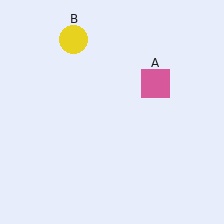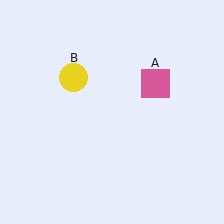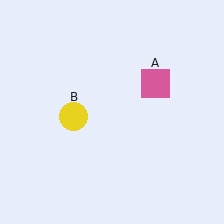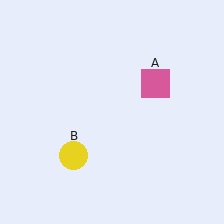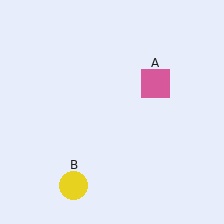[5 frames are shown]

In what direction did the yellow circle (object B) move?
The yellow circle (object B) moved down.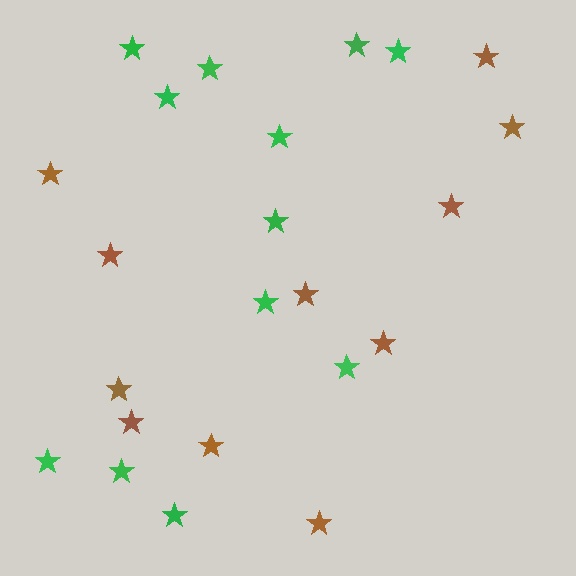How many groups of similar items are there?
There are 2 groups: one group of green stars (12) and one group of brown stars (11).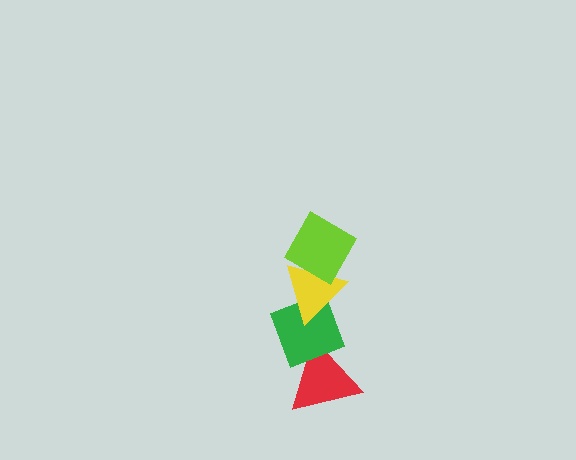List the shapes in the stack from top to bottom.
From top to bottom: the lime diamond, the yellow triangle, the green diamond, the red triangle.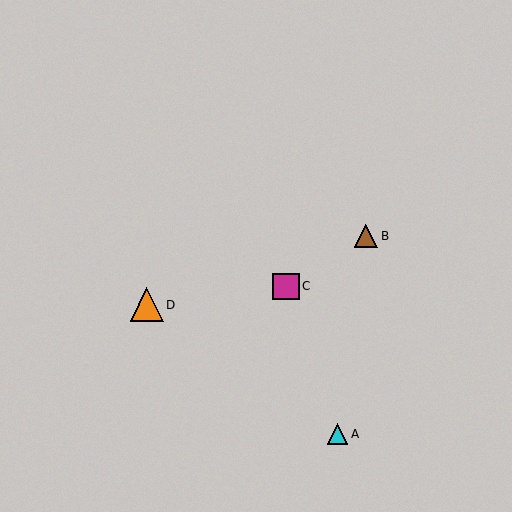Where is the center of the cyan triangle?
The center of the cyan triangle is at (337, 434).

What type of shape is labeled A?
Shape A is a cyan triangle.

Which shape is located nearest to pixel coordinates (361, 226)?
The brown triangle (labeled B) at (366, 236) is nearest to that location.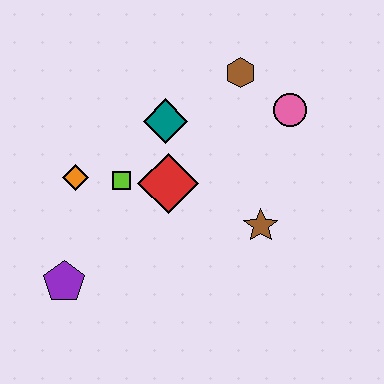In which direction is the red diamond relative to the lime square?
The red diamond is to the right of the lime square.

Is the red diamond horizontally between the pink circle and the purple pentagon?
Yes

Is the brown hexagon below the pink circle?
No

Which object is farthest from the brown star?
The purple pentagon is farthest from the brown star.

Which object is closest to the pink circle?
The brown hexagon is closest to the pink circle.